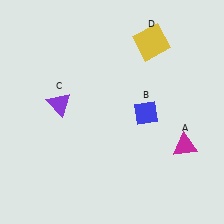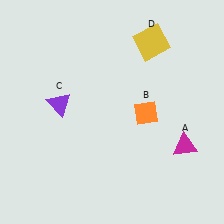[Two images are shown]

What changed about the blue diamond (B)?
In Image 1, B is blue. In Image 2, it changed to orange.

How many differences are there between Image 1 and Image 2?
There is 1 difference between the two images.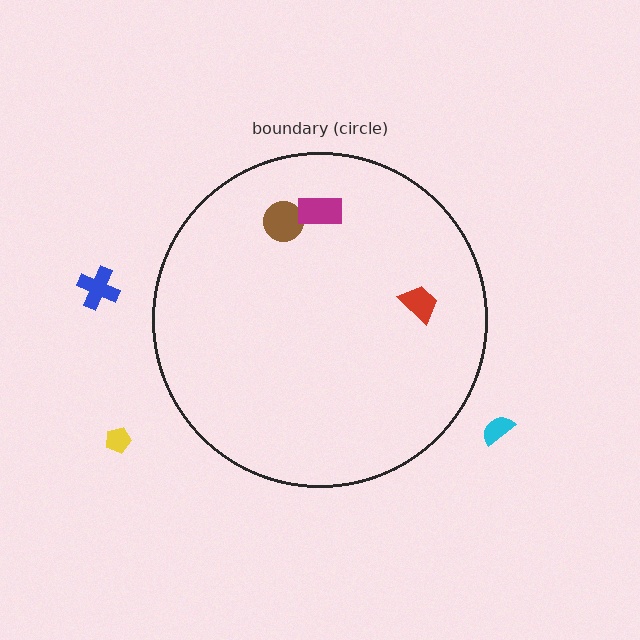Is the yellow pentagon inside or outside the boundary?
Outside.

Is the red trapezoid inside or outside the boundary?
Inside.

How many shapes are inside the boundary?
3 inside, 3 outside.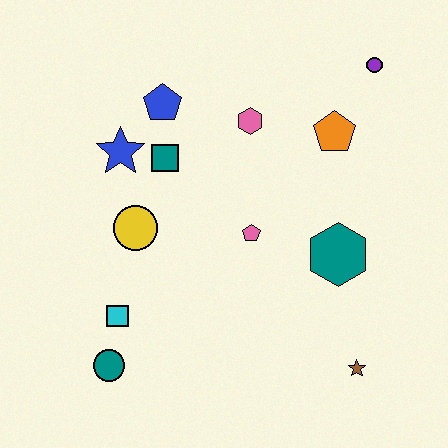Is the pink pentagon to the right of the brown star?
No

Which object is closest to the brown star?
The teal hexagon is closest to the brown star.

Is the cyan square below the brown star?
No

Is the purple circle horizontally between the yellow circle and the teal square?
No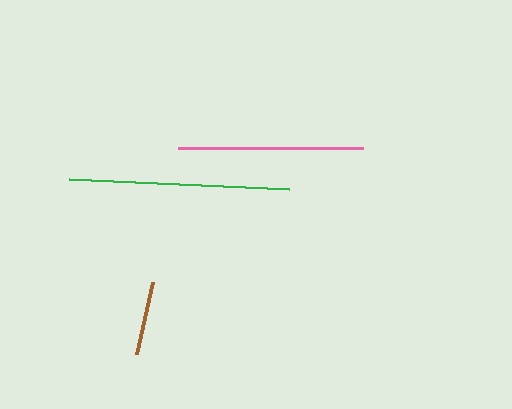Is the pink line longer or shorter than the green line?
The green line is longer than the pink line.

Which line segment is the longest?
The green line is the longest at approximately 221 pixels.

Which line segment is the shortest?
The brown line is the shortest at approximately 73 pixels.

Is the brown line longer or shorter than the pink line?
The pink line is longer than the brown line.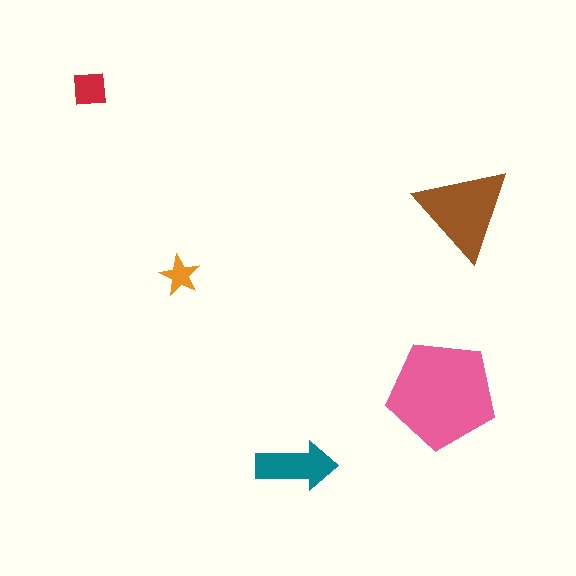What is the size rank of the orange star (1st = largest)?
5th.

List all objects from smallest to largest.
The orange star, the red square, the teal arrow, the brown triangle, the pink pentagon.